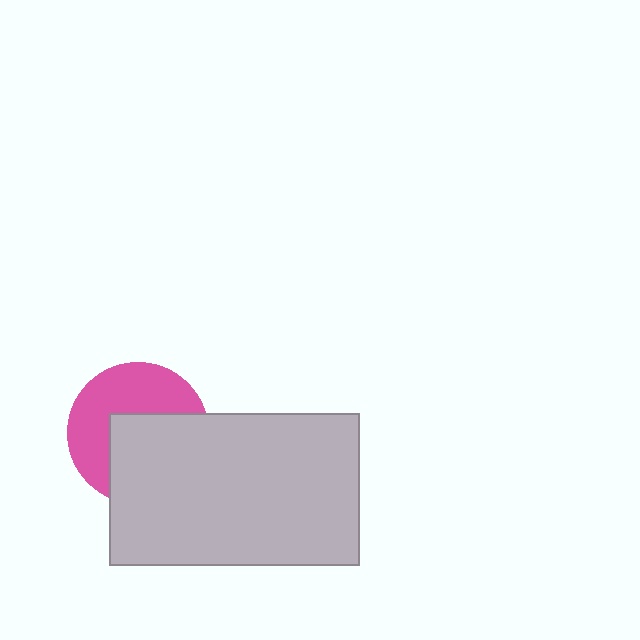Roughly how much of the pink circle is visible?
About half of it is visible (roughly 50%).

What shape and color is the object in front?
The object in front is a light gray rectangle.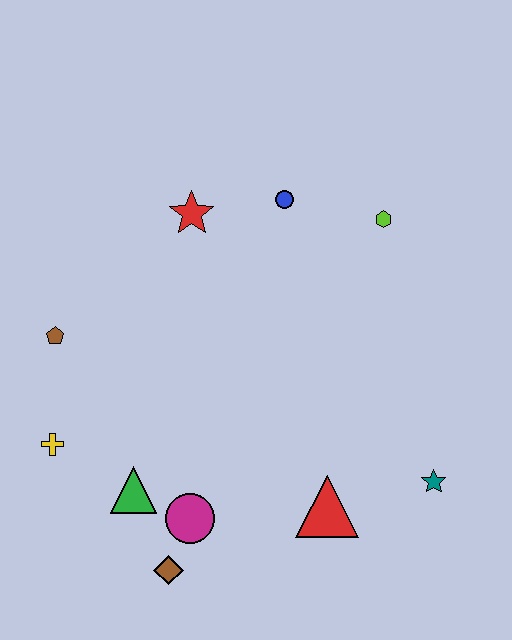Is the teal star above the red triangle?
Yes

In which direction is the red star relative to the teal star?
The red star is above the teal star.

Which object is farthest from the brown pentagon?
The teal star is farthest from the brown pentagon.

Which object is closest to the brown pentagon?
The yellow cross is closest to the brown pentagon.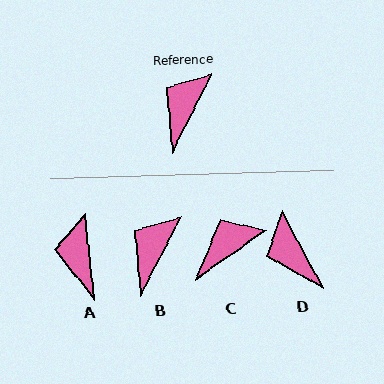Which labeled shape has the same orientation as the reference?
B.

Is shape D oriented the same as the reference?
No, it is off by about 55 degrees.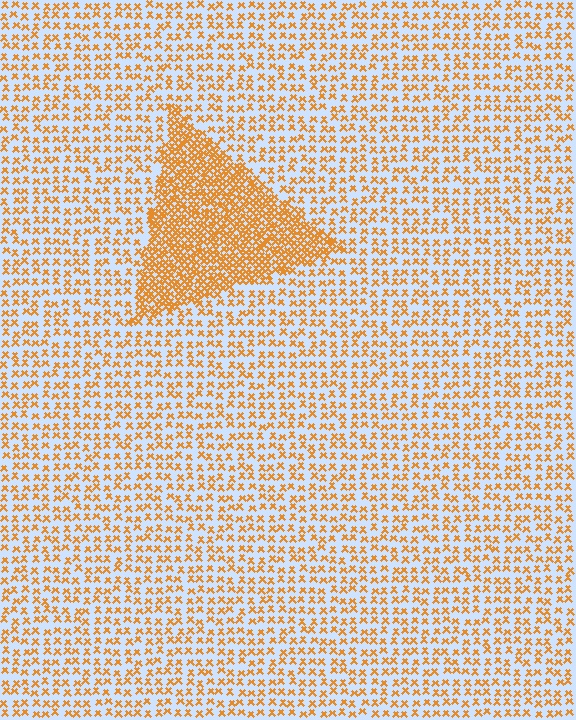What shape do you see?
I see a triangle.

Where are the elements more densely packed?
The elements are more densely packed inside the triangle boundary.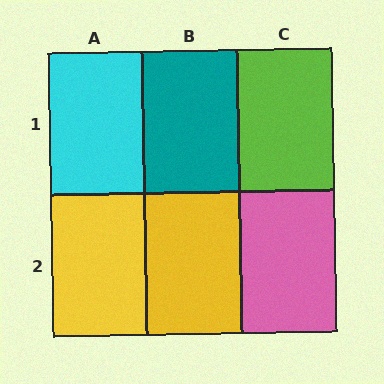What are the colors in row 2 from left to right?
Yellow, yellow, pink.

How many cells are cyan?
1 cell is cyan.